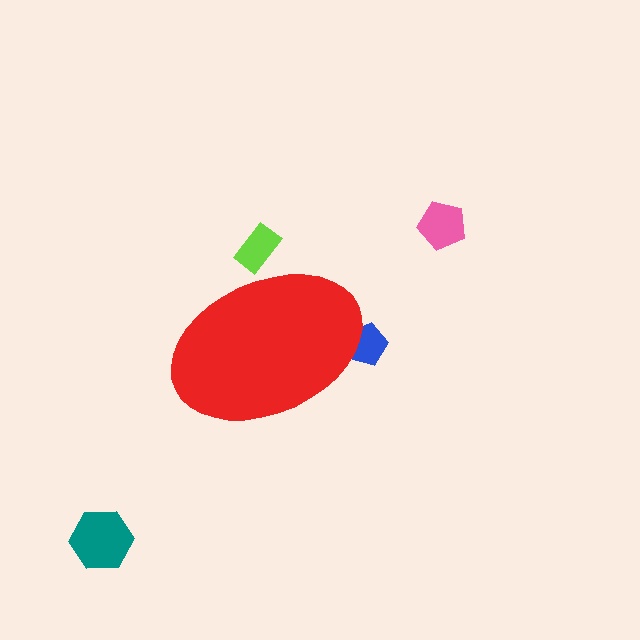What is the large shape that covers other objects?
A red ellipse.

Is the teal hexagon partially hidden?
No, the teal hexagon is fully visible.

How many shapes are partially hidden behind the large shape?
2 shapes are partially hidden.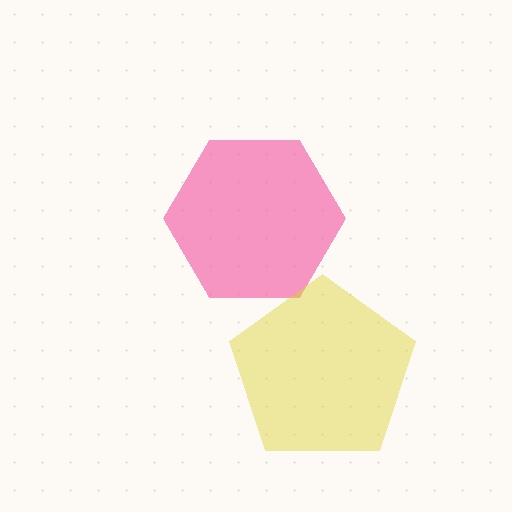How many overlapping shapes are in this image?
There are 2 overlapping shapes in the image.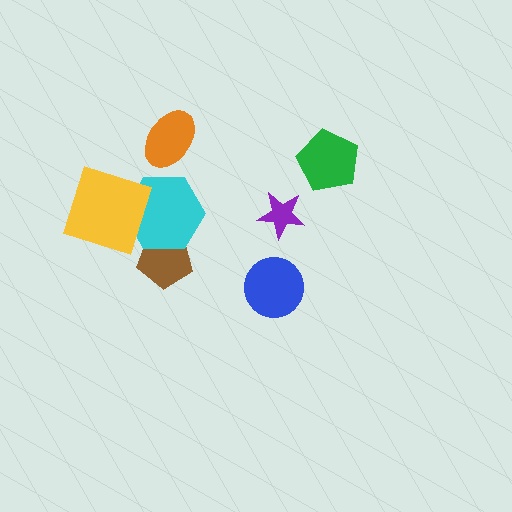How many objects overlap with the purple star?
0 objects overlap with the purple star.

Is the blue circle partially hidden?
No, no other shape covers it.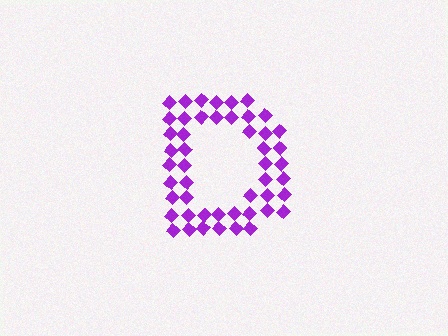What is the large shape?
The large shape is the letter D.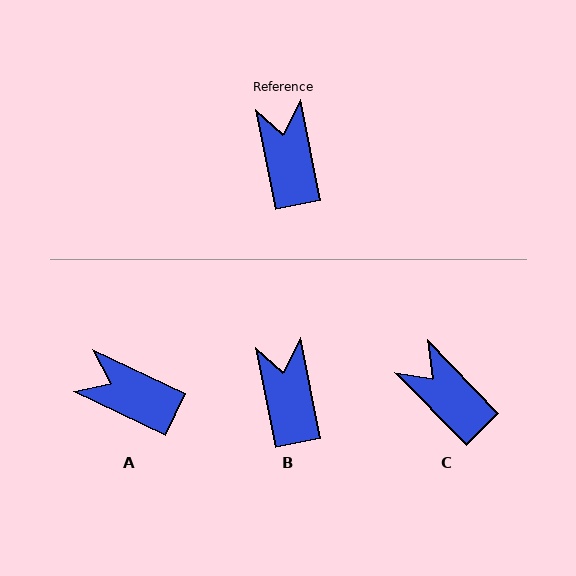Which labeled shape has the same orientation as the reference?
B.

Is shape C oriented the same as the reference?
No, it is off by about 33 degrees.